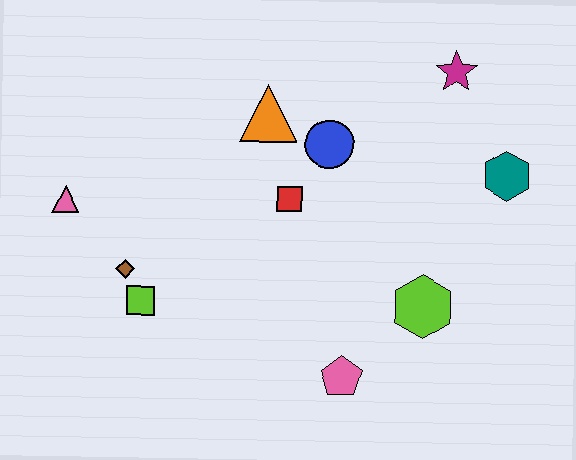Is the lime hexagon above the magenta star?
No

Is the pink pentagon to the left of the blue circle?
No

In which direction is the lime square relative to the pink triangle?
The lime square is below the pink triangle.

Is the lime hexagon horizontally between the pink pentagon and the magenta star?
Yes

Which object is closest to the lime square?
The brown diamond is closest to the lime square.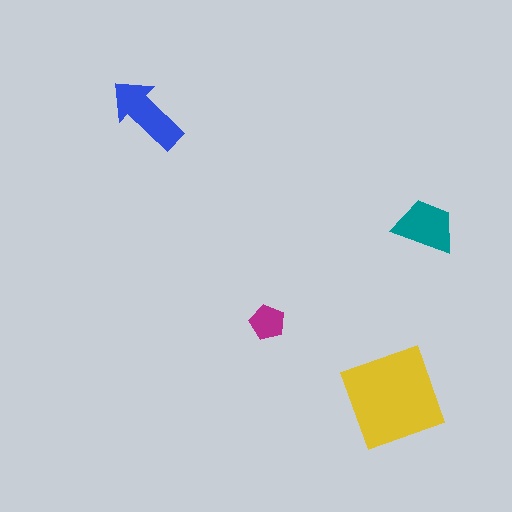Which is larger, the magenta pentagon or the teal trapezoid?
The teal trapezoid.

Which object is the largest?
The yellow diamond.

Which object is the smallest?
The magenta pentagon.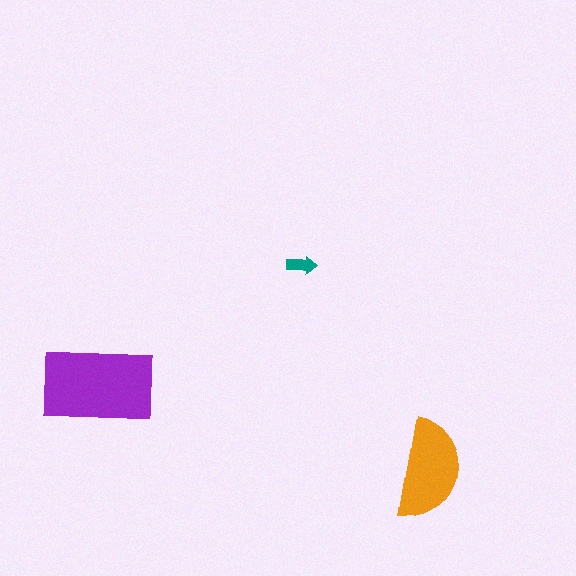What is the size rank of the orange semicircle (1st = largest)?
2nd.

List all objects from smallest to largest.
The teal arrow, the orange semicircle, the purple rectangle.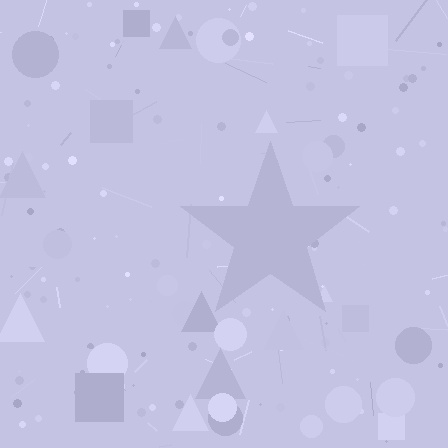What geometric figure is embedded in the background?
A star is embedded in the background.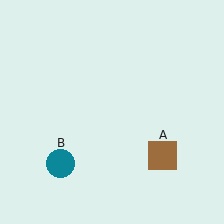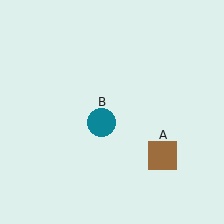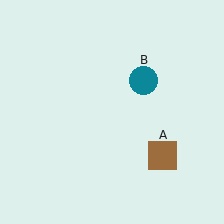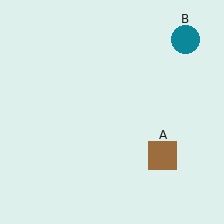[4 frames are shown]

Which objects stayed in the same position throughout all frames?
Brown square (object A) remained stationary.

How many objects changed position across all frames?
1 object changed position: teal circle (object B).